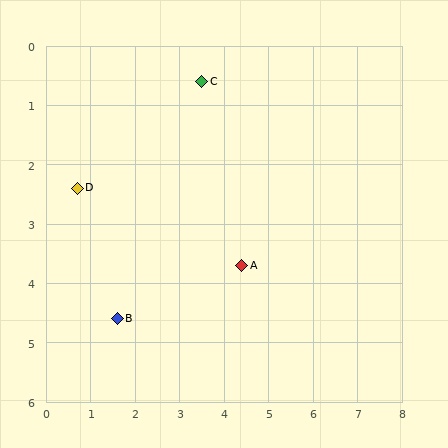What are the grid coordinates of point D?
Point D is at approximately (0.7, 2.4).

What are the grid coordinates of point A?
Point A is at approximately (4.4, 3.7).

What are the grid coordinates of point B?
Point B is at approximately (1.6, 4.6).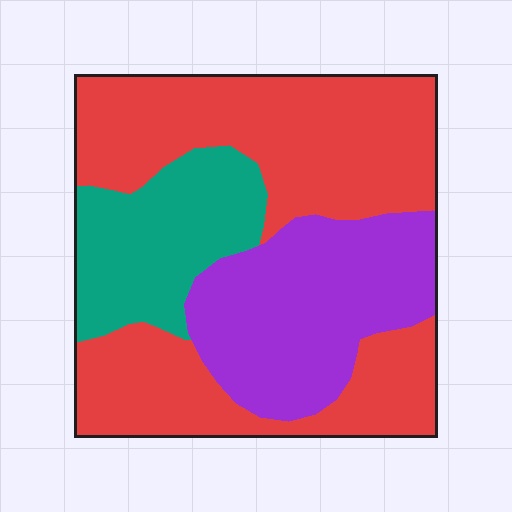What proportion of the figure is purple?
Purple takes up about one quarter (1/4) of the figure.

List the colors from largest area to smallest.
From largest to smallest: red, purple, teal.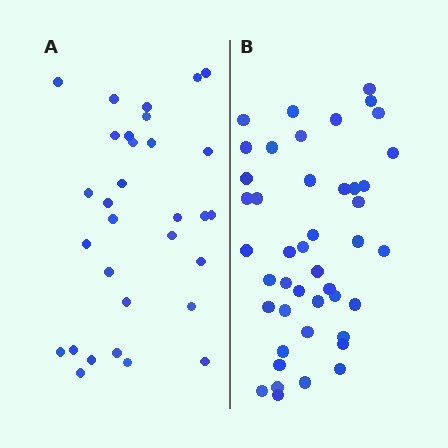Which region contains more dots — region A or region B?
Region B (the right region) has more dots.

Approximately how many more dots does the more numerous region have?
Region B has approximately 15 more dots than region A.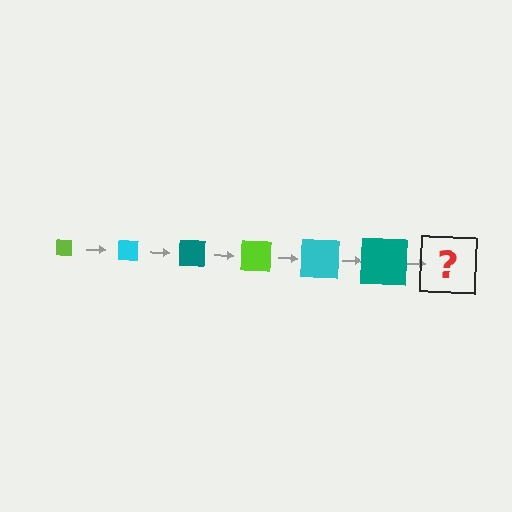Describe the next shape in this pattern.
It should be a lime square, larger than the previous one.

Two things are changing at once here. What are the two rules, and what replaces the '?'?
The two rules are that the square grows larger each step and the color cycles through lime, cyan, and teal. The '?' should be a lime square, larger than the previous one.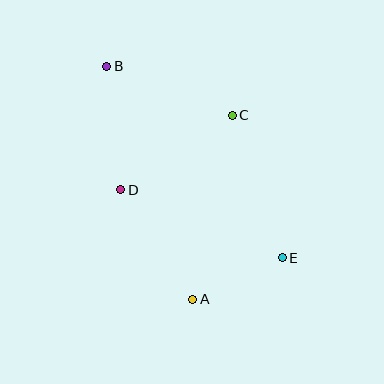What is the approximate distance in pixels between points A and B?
The distance between A and B is approximately 248 pixels.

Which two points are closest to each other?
Points A and E are closest to each other.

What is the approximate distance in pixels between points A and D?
The distance between A and D is approximately 131 pixels.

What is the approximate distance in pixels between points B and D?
The distance between B and D is approximately 124 pixels.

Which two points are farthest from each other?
Points B and E are farthest from each other.